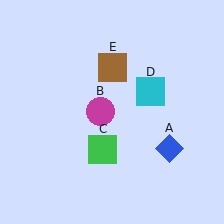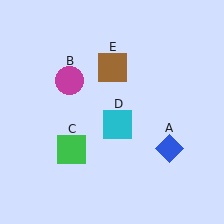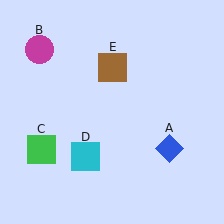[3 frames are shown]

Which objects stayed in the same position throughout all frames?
Blue diamond (object A) and brown square (object E) remained stationary.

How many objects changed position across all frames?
3 objects changed position: magenta circle (object B), green square (object C), cyan square (object D).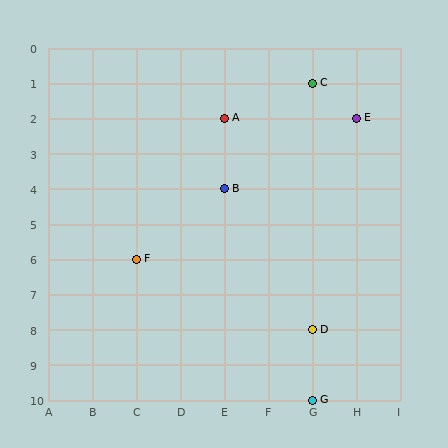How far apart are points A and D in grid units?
Points A and D are 2 columns and 6 rows apart (about 6.3 grid units diagonally).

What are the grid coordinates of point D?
Point D is at grid coordinates (G, 8).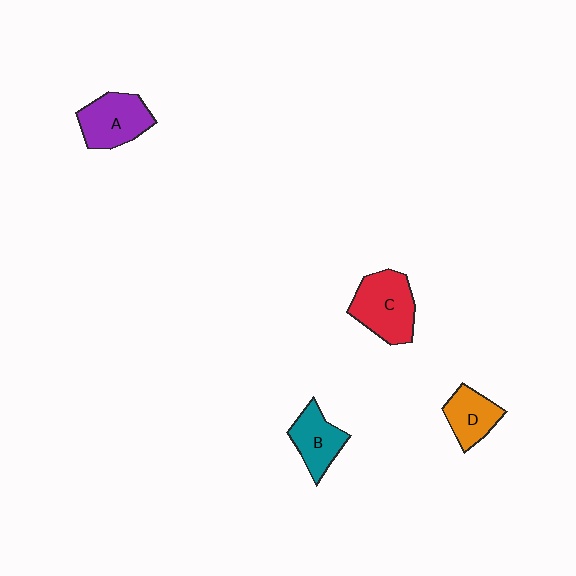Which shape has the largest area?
Shape C (red).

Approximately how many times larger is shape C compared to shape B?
Approximately 1.4 times.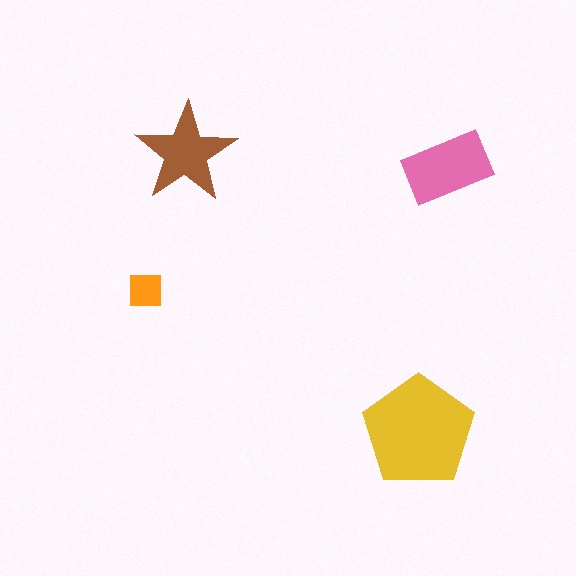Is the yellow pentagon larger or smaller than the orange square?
Larger.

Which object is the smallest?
The orange square.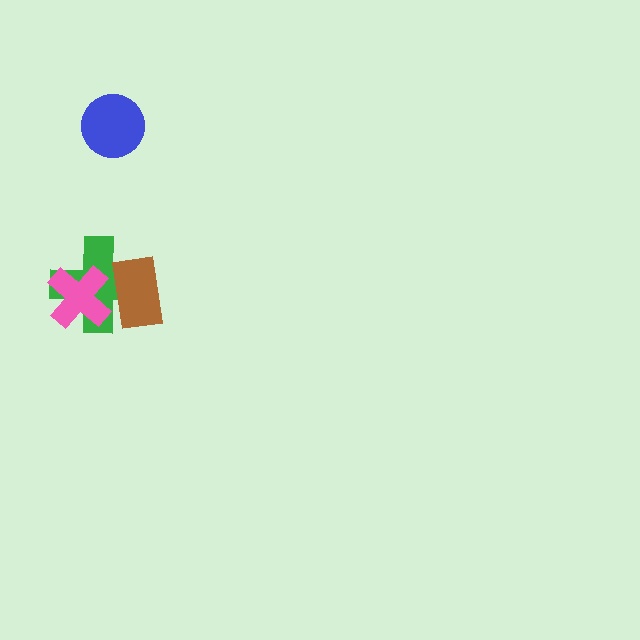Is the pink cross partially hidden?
Yes, it is partially covered by another shape.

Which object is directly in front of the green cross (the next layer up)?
The pink cross is directly in front of the green cross.